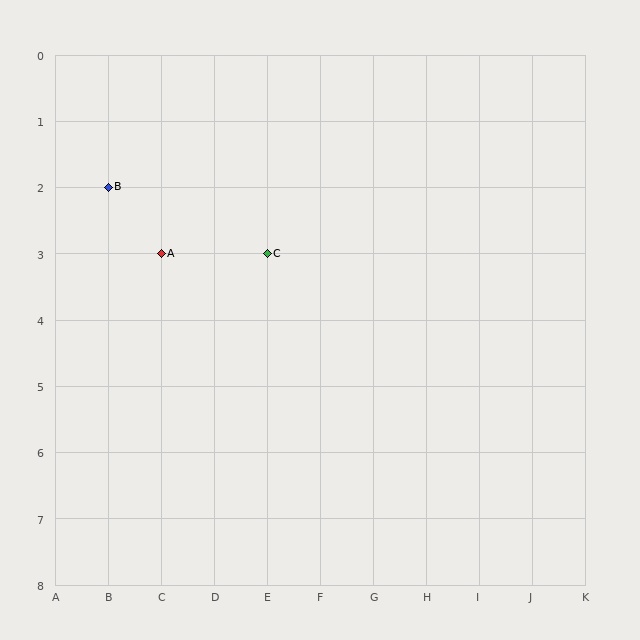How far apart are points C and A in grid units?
Points C and A are 2 columns apart.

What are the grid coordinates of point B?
Point B is at grid coordinates (B, 2).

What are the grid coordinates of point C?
Point C is at grid coordinates (E, 3).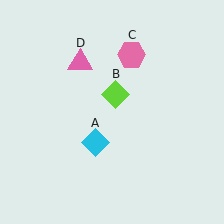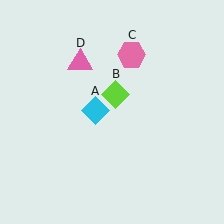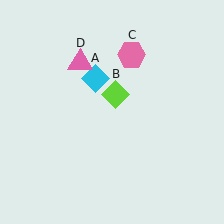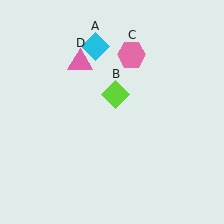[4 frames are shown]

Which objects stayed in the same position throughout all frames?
Lime diamond (object B) and pink hexagon (object C) and pink triangle (object D) remained stationary.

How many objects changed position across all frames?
1 object changed position: cyan diamond (object A).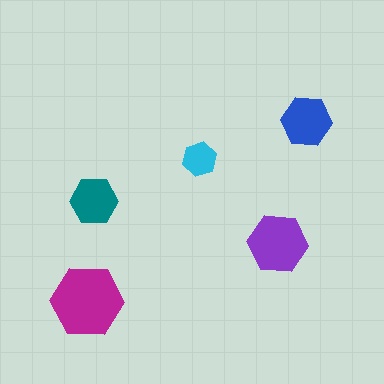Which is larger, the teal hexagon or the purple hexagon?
The purple one.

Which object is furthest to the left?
The magenta hexagon is leftmost.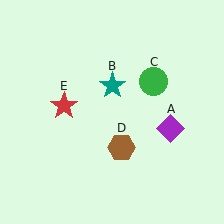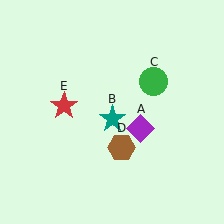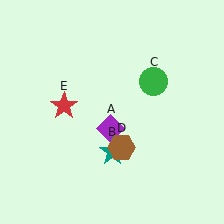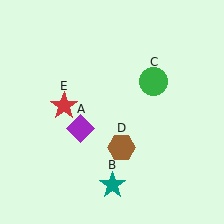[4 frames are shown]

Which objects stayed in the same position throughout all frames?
Green circle (object C) and brown hexagon (object D) and red star (object E) remained stationary.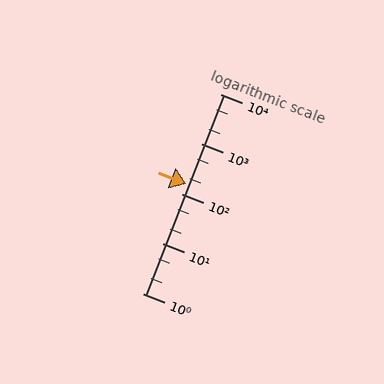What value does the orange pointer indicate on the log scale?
The pointer indicates approximately 160.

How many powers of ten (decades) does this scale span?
The scale spans 4 decades, from 1 to 10000.